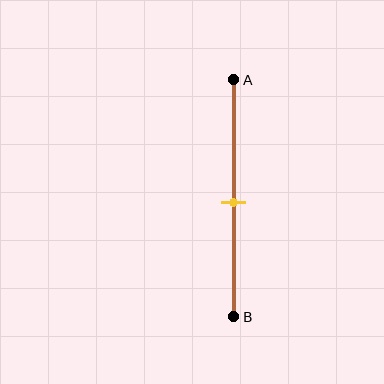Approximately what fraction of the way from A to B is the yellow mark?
The yellow mark is approximately 50% of the way from A to B.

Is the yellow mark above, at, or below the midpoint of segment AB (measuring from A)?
The yellow mark is approximately at the midpoint of segment AB.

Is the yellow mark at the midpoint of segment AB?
Yes, the mark is approximately at the midpoint.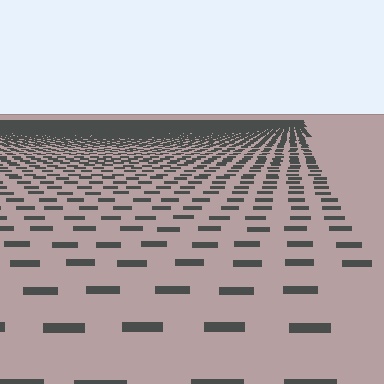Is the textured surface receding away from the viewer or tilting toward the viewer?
The surface is receding away from the viewer. Texture elements get smaller and denser toward the top.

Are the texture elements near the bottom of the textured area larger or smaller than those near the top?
Larger. Near the bottom, elements are closer to the viewer and appear at a bigger on-screen size.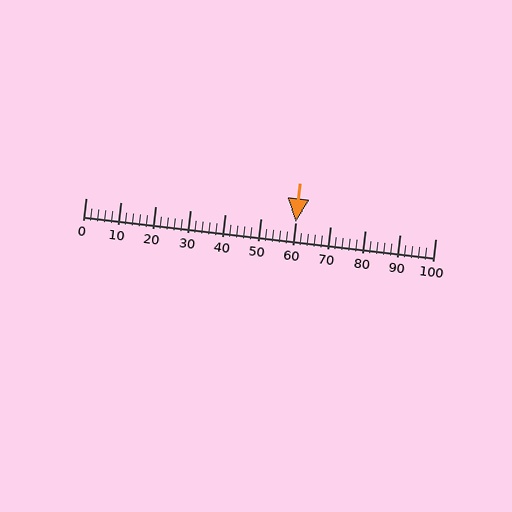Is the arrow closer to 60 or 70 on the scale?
The arrow is closer to 60.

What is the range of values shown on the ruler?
The ruler shows values from 0 to 100.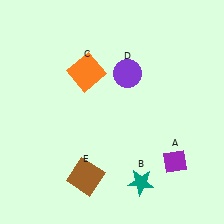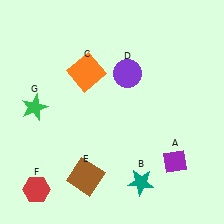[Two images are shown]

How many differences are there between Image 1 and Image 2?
There are 2 differences between the two images.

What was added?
A red hexagon (F), a green star (G) were added in Image 2.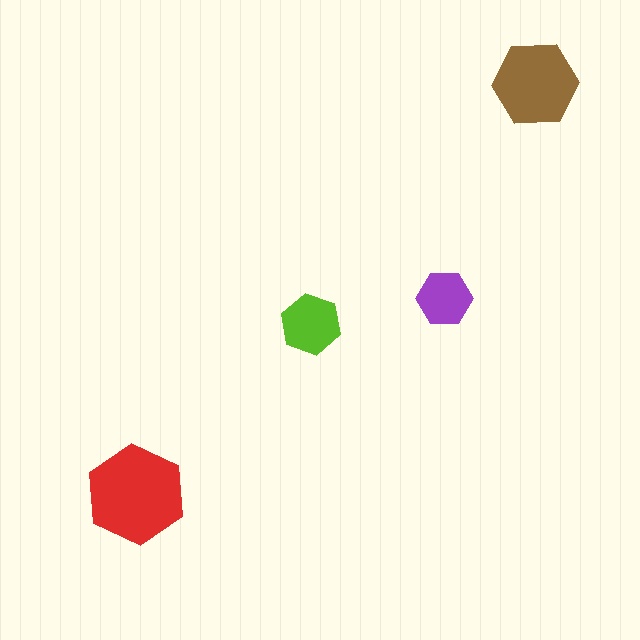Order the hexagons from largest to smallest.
the red one, the brown one, the lime one, the purple one.